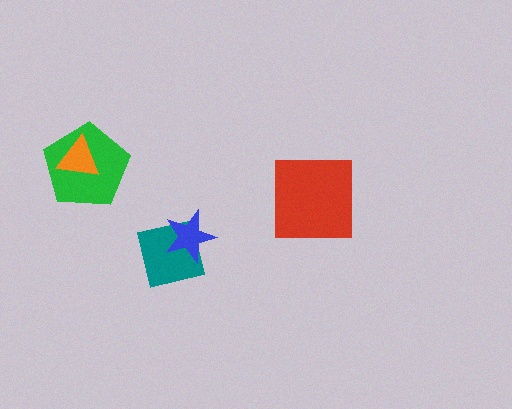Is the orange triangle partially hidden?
No, no other shape covers it.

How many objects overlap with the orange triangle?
1 object overlaps with the orange triangle.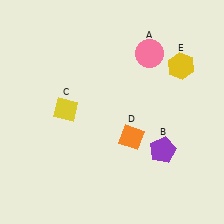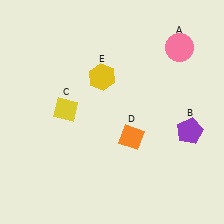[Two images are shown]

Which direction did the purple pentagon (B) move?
The purple pentagon (B) moved right.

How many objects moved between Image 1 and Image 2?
3 objects moved between the two images.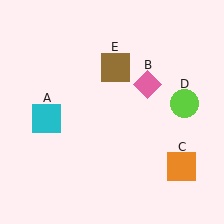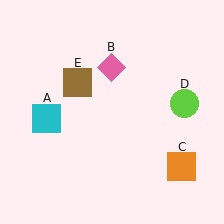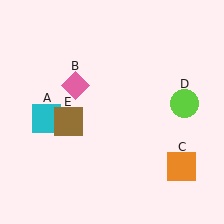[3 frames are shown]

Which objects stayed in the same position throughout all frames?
Cyan square (object A) and orange square (object C) and lime circle (object D) remained stationary.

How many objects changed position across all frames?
2 objects changed position: pink diamond (object B), brown square (object E).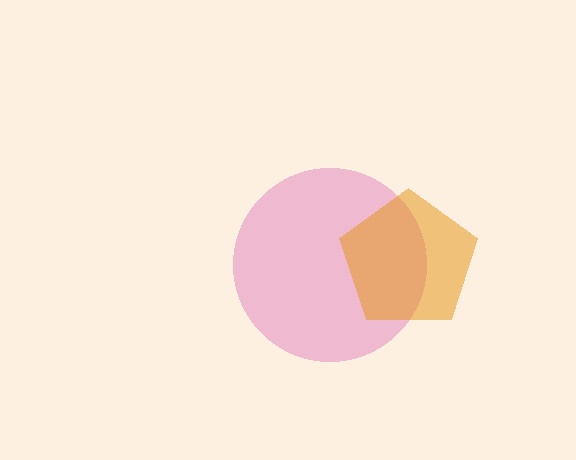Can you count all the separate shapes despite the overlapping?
Yes, there are 2 separate shapes.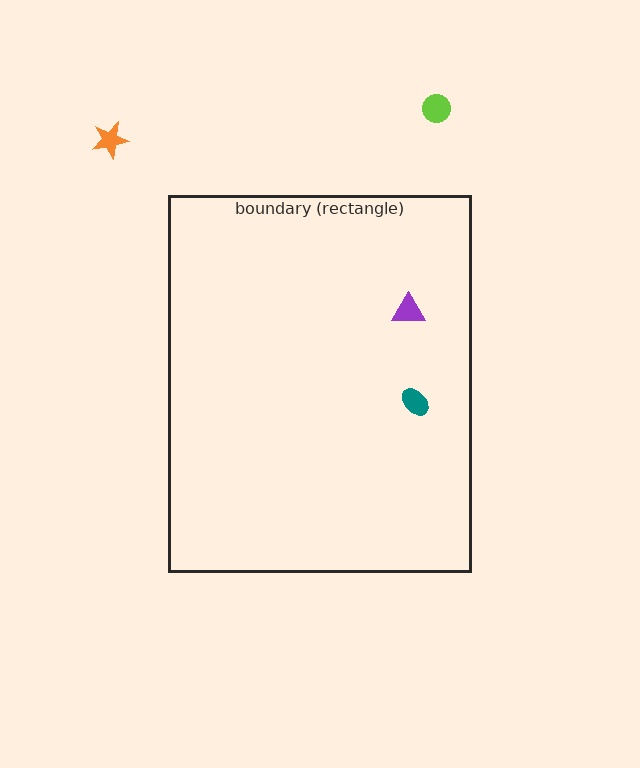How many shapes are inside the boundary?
2 inside, 2 outside.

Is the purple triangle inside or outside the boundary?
Inside.